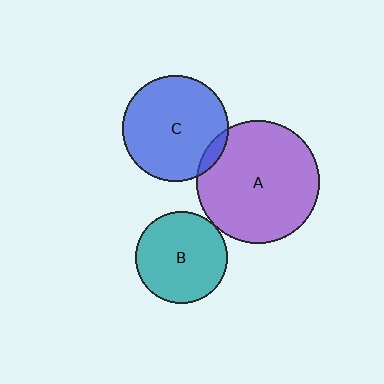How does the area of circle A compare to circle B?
Approximately 1.8 times.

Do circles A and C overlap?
Yes.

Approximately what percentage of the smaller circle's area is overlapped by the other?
Approximately 5%.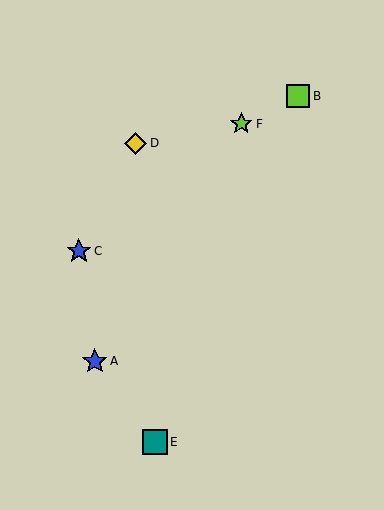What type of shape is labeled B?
Shape B is a lime square.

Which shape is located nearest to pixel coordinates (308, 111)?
The lime square (labeled B) at (298, 96) is nearest to that location.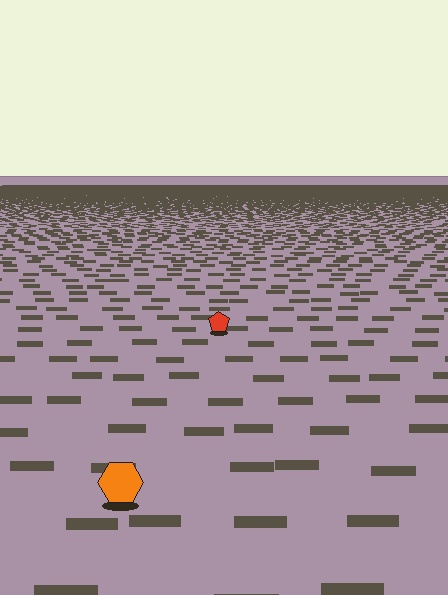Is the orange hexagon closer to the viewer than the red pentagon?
Yes. The orange hexagon is closer — you can tell from the texture gradient: the ground texture is coarser near it.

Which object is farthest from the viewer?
The red pentagon is farthest from the viewer. It appears smaller and the ground texture around it is denser.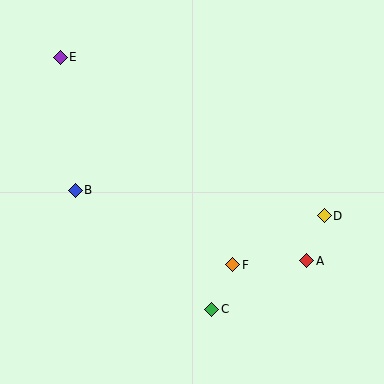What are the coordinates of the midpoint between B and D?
The midpoint between B and D is at (200, 203).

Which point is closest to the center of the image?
Point F at (233, 265) is closest to the center.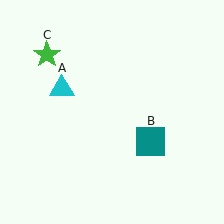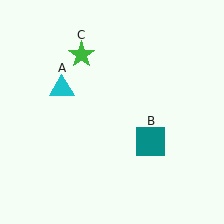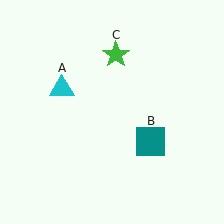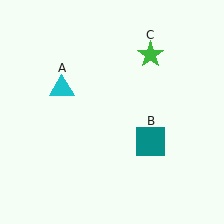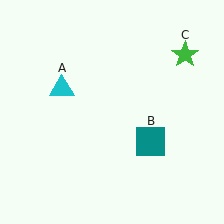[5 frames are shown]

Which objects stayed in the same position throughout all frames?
Cyan triangle (object A) and teal square (object B) remained stationary.